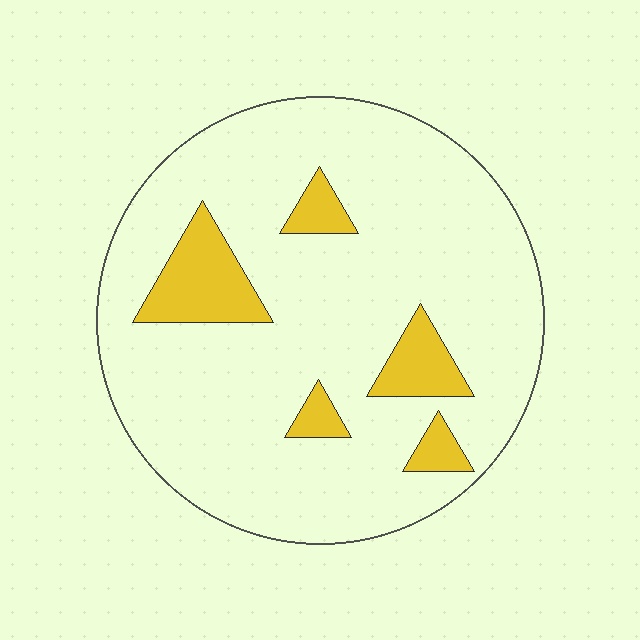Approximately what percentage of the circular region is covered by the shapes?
Approximately 15%.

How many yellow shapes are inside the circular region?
5.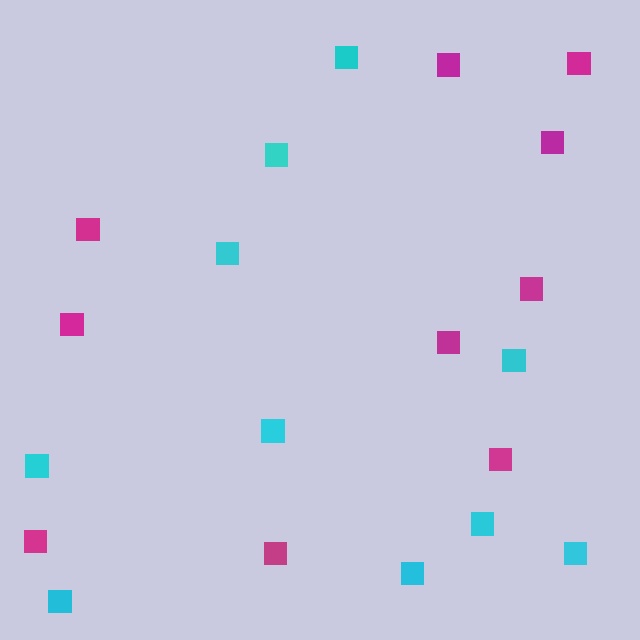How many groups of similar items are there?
There are 2 groups: one group of cyan squares (10) and one group of magenta squares (10).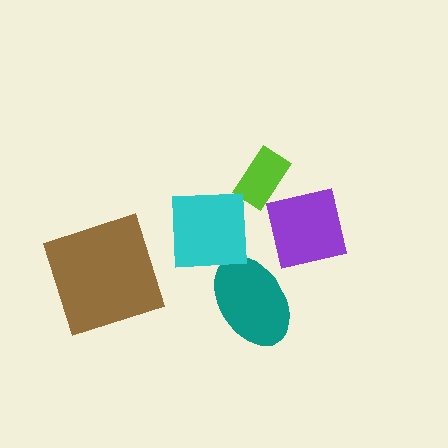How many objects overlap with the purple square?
0 objects overlap with the purple square.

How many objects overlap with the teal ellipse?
1 object overlaps with the teal ellipse.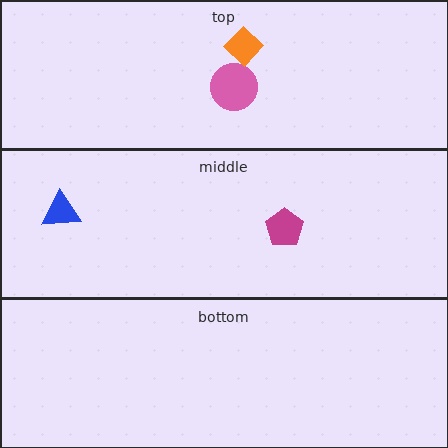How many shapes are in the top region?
2.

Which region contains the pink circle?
The top region.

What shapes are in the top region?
The pink circle, the orange diamond.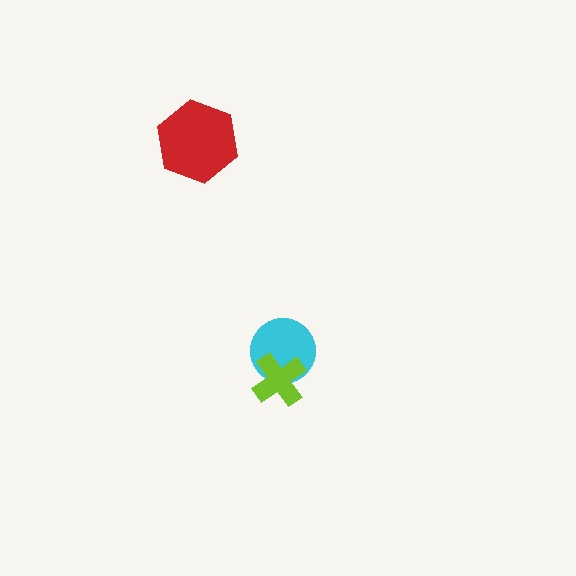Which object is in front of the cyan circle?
The lime cross is in front of the cyan circle.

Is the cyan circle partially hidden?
Yes, it is partially covered by another shape.